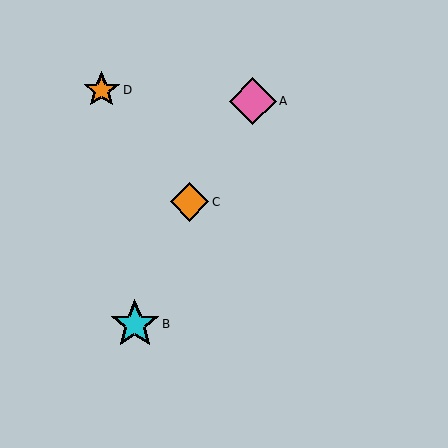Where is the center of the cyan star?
The center of the cyan star is at (135, 324).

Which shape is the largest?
The cyan star (labeled B) is the largest.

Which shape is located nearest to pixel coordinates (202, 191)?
The orange diamond (labeled C) at (190, 202) is nearest to that location.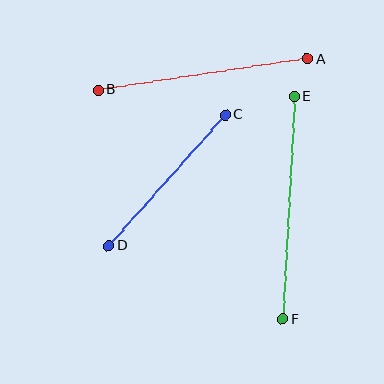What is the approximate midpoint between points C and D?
The midpoint is at approximately (167, 180) pixels.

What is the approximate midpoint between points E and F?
The midpoint is at approximately (289, 208) pixels.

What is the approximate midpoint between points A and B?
The midpoint is at approximately (203, 74) pixels.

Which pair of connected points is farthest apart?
Points E and F are farthest apart.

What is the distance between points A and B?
The distance is approximately 212 pixels.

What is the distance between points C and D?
The distance is approximately 175 pixels.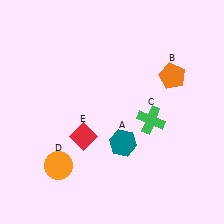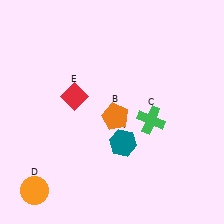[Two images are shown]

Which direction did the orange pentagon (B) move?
The orange pentagon (B) moved left.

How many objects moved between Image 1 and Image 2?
3 objects moved between the two images.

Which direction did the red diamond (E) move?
The red diamond (E) moved up.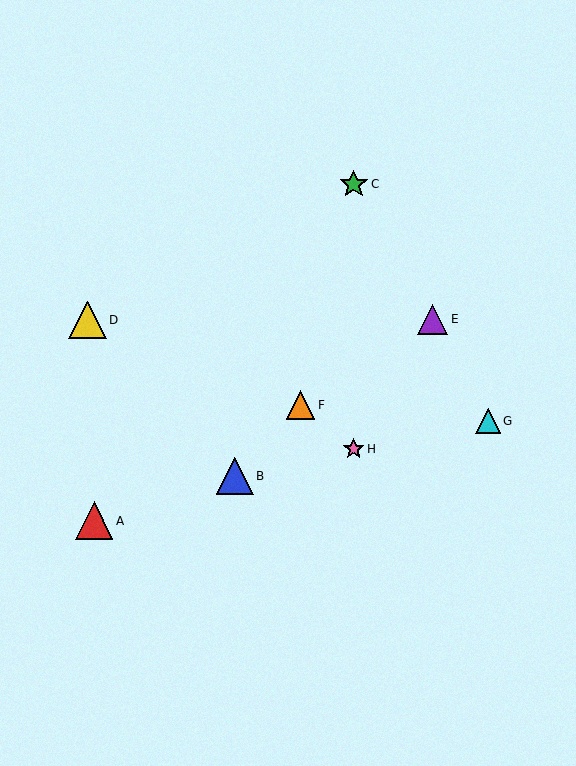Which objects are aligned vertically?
Objects C, H are aligned vertically.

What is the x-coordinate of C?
Object C is at x≈354.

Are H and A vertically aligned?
No, H is at x≈354 and A is at x≈94.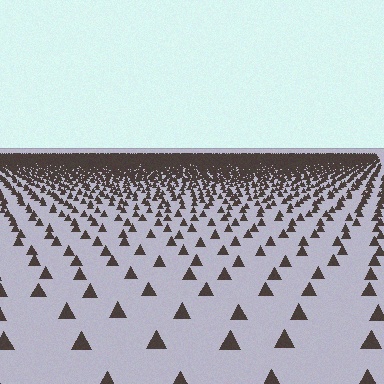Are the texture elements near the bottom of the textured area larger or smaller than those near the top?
Larger. Near the bottom, elements are closer to the viewer and appear at a bigger on-screen size.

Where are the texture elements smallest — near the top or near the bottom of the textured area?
Near the top.